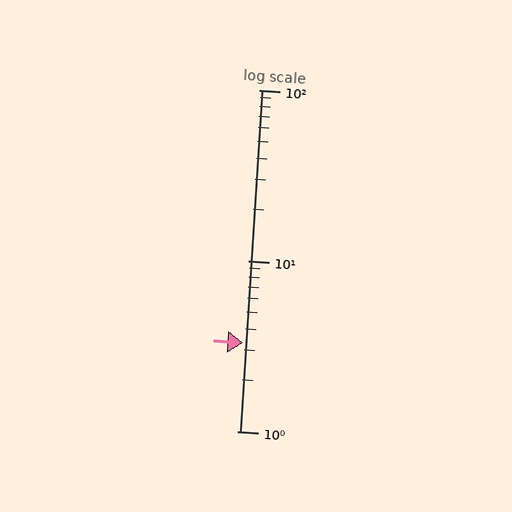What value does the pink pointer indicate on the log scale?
The pointer indicates approximately 3.3.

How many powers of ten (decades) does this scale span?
The scale spans 2 decades, from 1 to 100.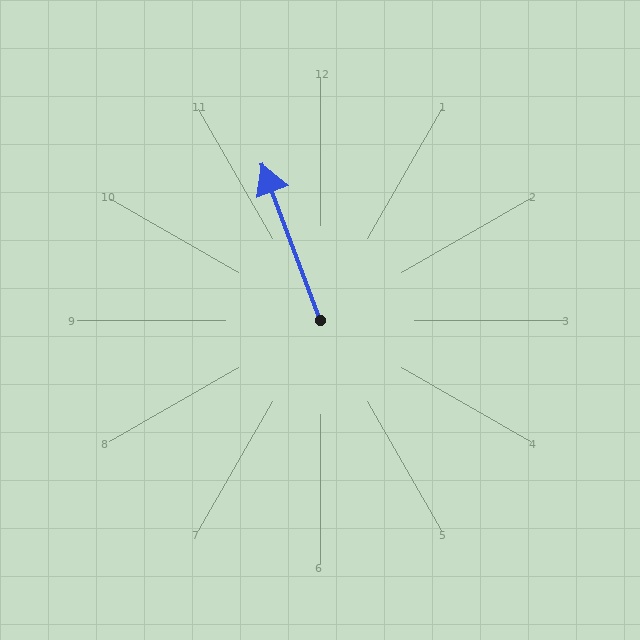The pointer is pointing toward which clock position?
Roughly 11 o'clock.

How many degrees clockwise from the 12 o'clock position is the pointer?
Approximately 340 degrees.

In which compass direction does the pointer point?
North.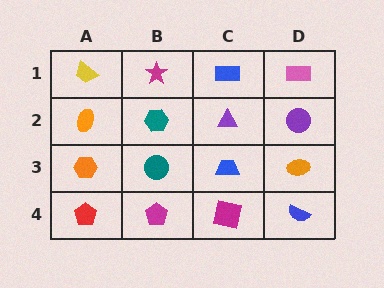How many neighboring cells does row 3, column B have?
4.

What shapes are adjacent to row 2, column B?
A magenta star (row 1, column B), a teal circle (row 3, column B), an orange ellipse (row 2, column A), a purple triangle (row 2, column C).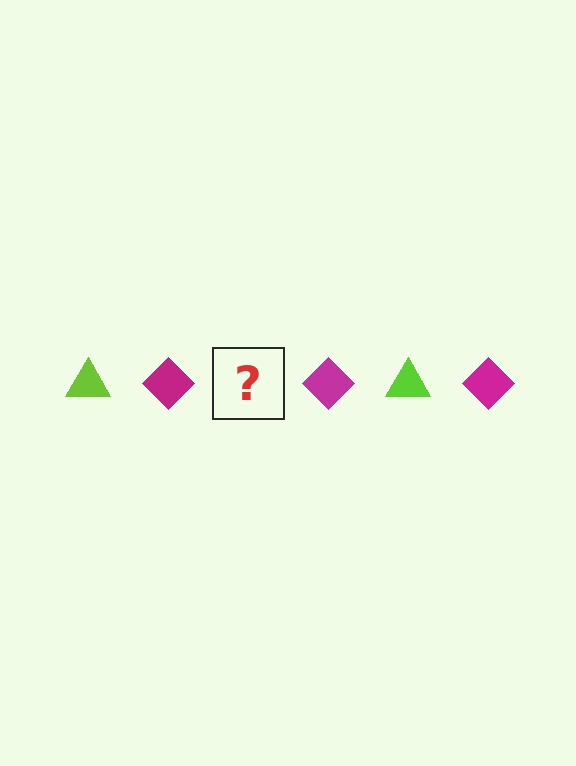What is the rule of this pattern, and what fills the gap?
The rule is that the pattern alternates between lime triangle and magenta diamond. The gap should be filled with a lime triangle.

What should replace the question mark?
The question mark should be replaced with a lime triangle.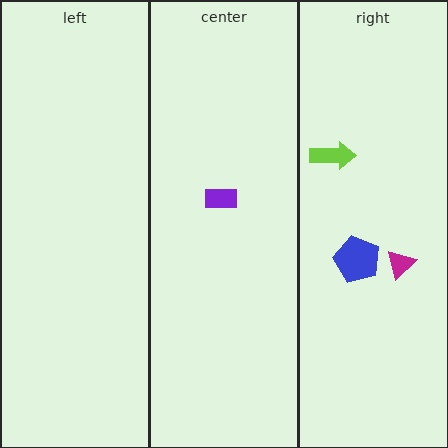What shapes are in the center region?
The purple rectangle.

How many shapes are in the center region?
1.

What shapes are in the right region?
The blue pentagon, the lime arrow, the magenta triangle.